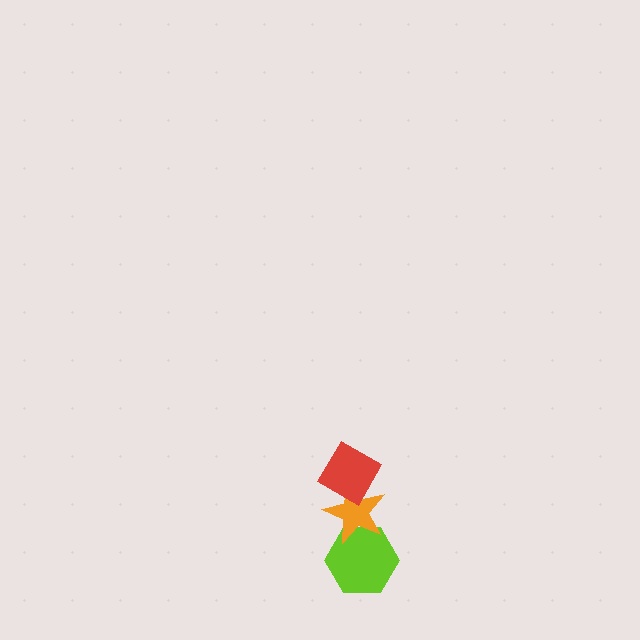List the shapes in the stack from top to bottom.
From top to bottom: the red diamond, the orange star, the lime hexagon.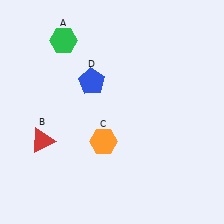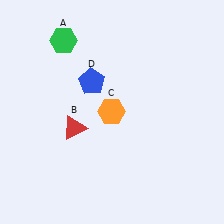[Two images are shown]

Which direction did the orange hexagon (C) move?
The orange hexagon (C) moved up.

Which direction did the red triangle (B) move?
The red triangle (B) moved right.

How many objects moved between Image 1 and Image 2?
2 objects moved between the two images.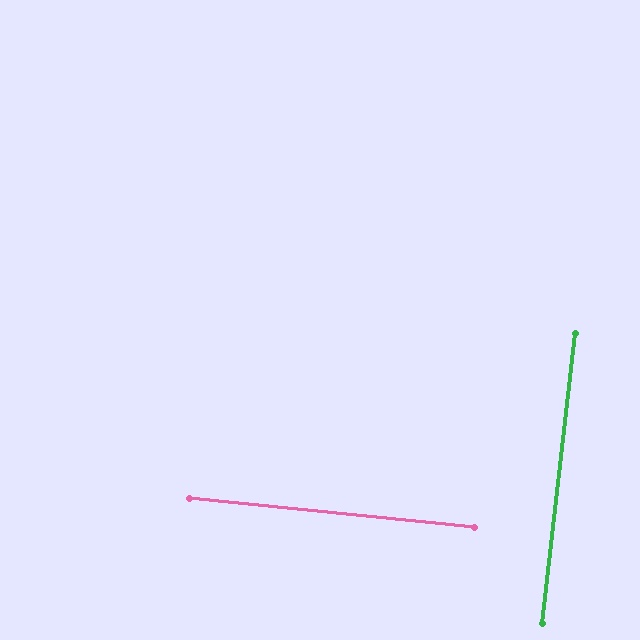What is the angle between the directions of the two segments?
Approximately 89 degrees.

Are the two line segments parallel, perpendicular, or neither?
Perpendicular — they meet at approximately 89°.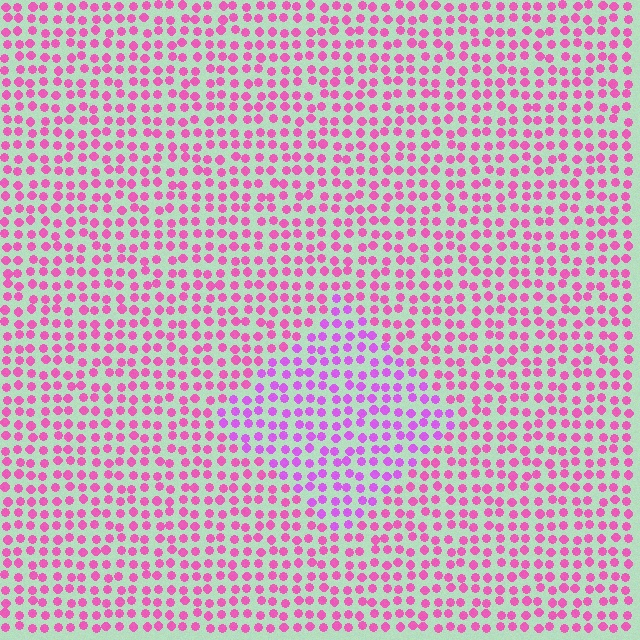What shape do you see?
I see a diamond.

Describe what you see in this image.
The image is filled with small pink elements in a uniform arrangement. A diamond-shaped region is visible where the elements are tinted to a slightly different hue, forming a subtle color boundary.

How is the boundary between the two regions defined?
The boundary is defined purely by a slight shift in hue (about 29 degrees). Spacing, size, and orientation are identical on both sides.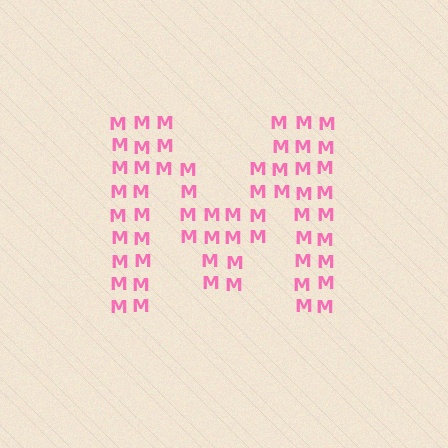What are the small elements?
The small elements are letter M's.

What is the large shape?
The large shape is the letter M.